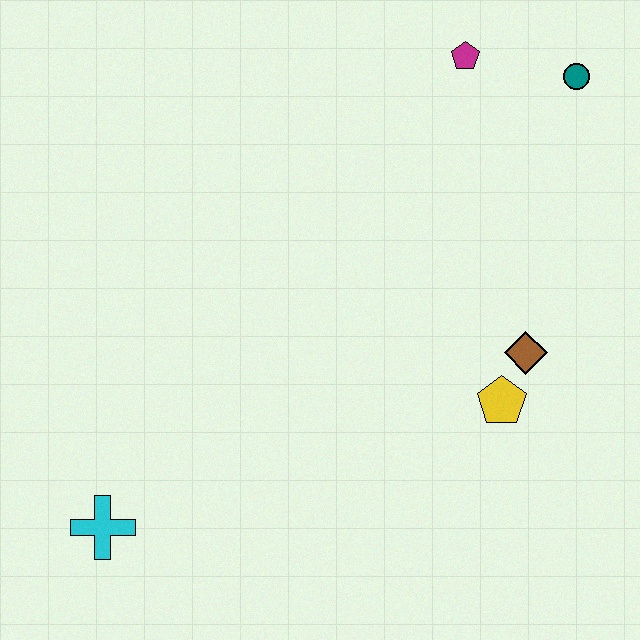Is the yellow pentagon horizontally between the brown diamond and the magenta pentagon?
Yes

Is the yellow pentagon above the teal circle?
No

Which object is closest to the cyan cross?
The yellow pentagon is closest to the cyan cross.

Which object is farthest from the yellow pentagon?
The cyan cross is farthest from the yellow pentagon.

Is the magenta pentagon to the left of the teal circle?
Yes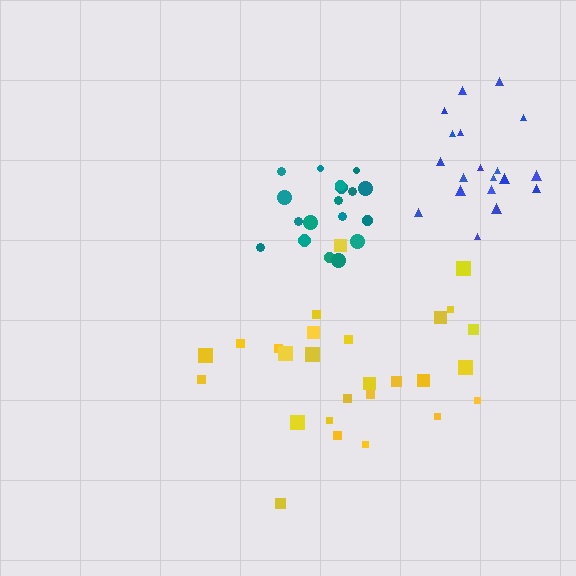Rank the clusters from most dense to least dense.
teal, blue, yellow.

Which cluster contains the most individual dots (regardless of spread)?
Yellow (27).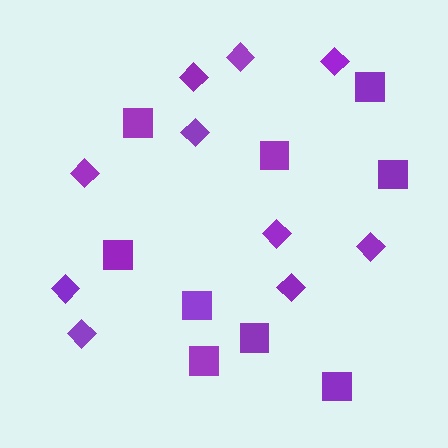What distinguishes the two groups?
There are 2 groups: one group of diamonds (10) and one group of squares (9).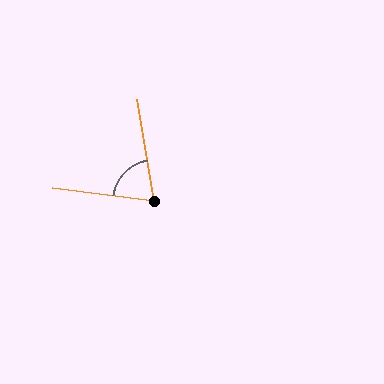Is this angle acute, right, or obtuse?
It is acute.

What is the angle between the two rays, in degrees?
Approximately 73 degrees.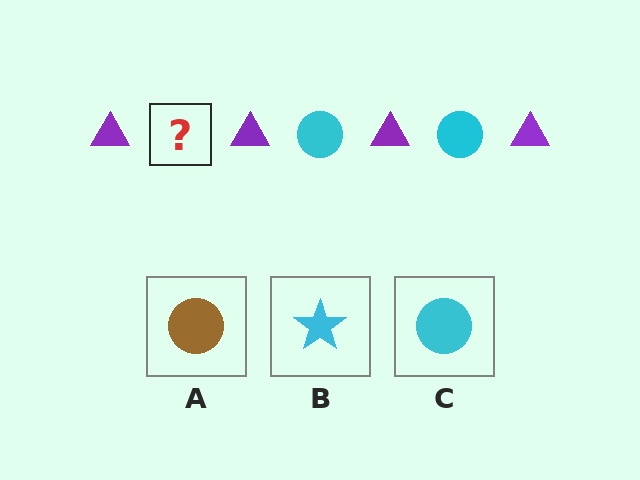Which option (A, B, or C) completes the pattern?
C.